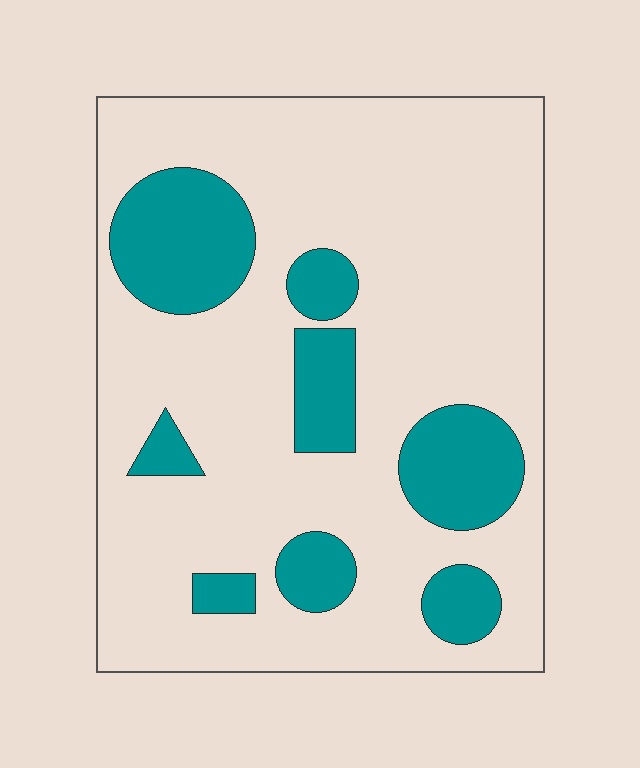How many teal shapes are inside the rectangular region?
8.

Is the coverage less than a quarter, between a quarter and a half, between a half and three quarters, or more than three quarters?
Less than a quarter.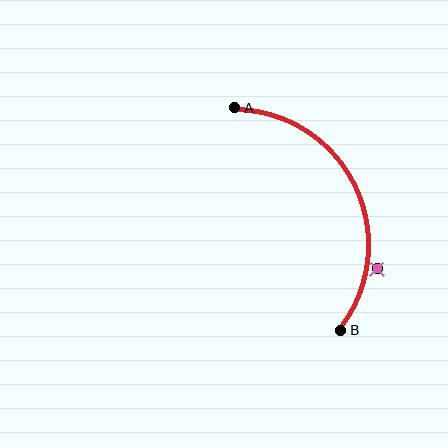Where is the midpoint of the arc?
The arc midpoint is the point on the curve farthest from the straight line joining A and B. It sits to the right of that line.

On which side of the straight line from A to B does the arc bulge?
The arc bulges to the right of the straight line connecting A and B.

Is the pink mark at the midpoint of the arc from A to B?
No — the pink mark does not lie on the arc at all. It sits slightly outside the curve.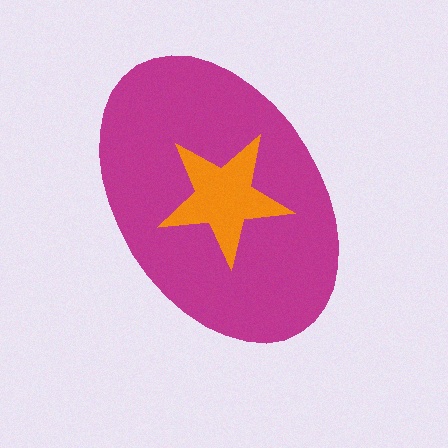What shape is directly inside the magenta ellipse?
The orange star.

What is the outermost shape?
The magenta ellipse.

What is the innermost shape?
The orange star.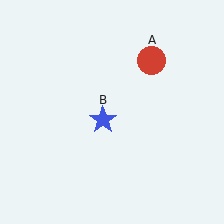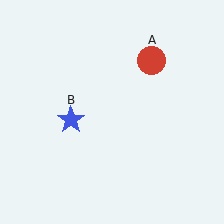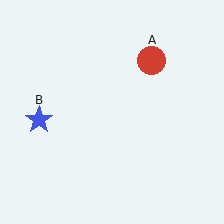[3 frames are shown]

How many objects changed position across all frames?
1 object changed position: blue star (object B).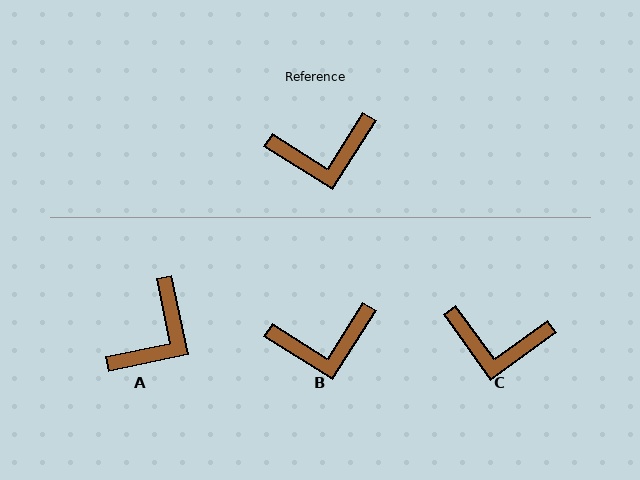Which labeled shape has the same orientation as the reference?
B.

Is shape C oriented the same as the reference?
No, it is off by about 22 degrees.